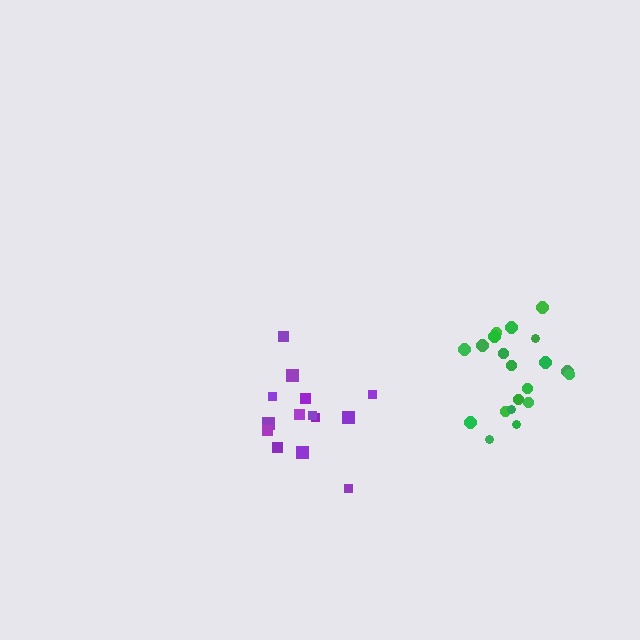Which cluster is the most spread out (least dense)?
Purple.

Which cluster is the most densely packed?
Green.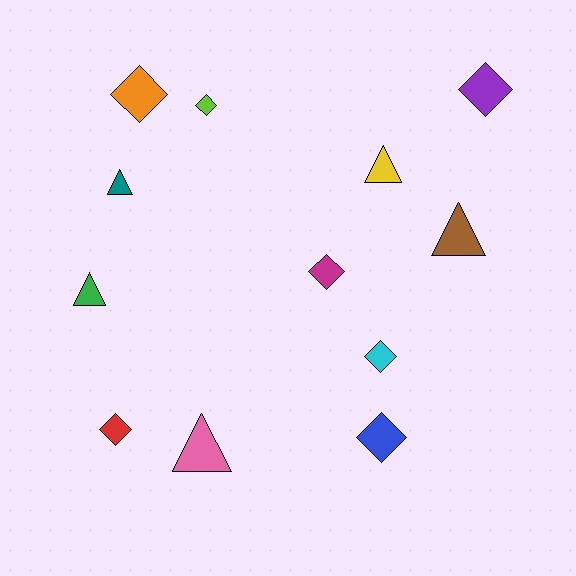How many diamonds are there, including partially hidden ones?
There are 7 diamonds.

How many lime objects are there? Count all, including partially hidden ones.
There is 1 lime object.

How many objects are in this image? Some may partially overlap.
There are 12 objects.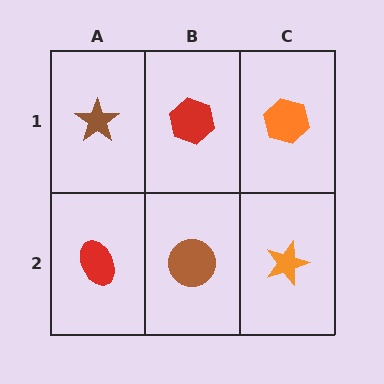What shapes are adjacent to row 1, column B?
A brown circle (row 2, column B), a brown star (row 1, column A), an orange hexagon (row 1, column C).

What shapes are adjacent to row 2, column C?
An orange hexagon (row 1, column C), a brown circle (row 2, column B).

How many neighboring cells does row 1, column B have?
3.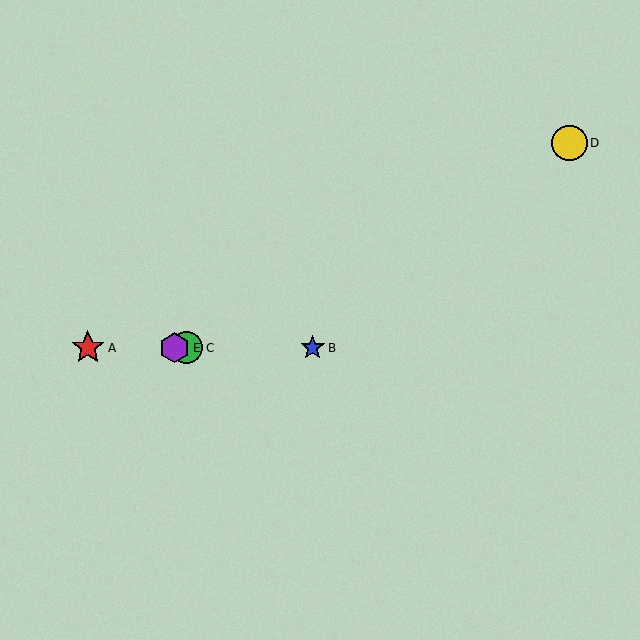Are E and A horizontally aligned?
Yes, both are at y≈348.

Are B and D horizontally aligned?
No, B is at y≈348 and D is at y≈143.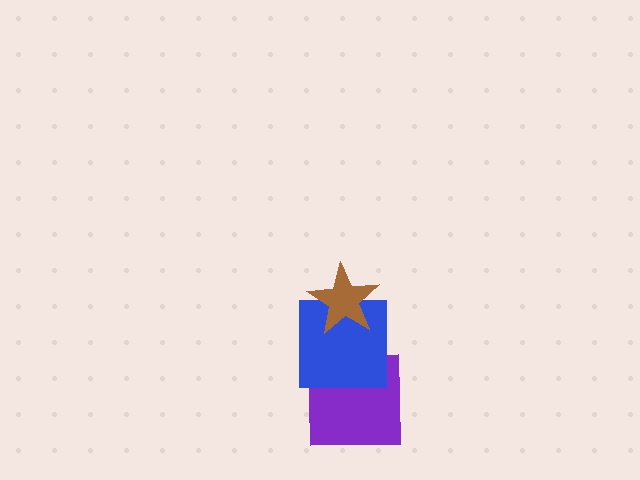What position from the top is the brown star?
The brown star is 1st from the top.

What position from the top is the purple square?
The purple square is 3rd from the top.